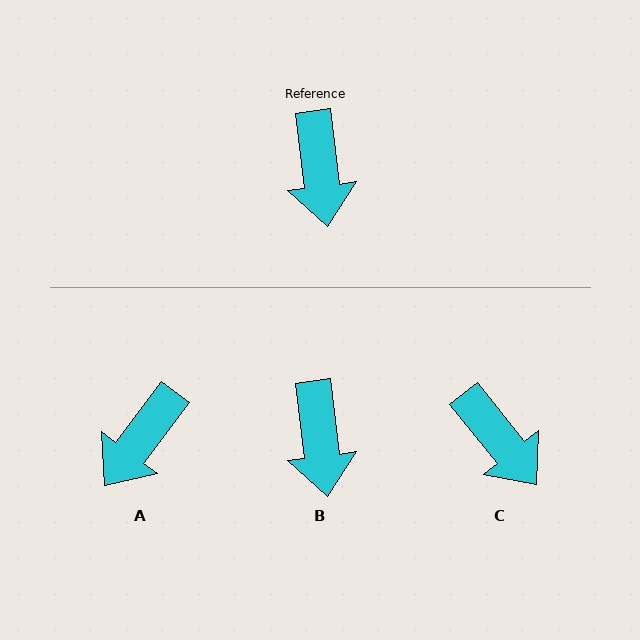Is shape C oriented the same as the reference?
No, it is off by about 32 degrees.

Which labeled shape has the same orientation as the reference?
B.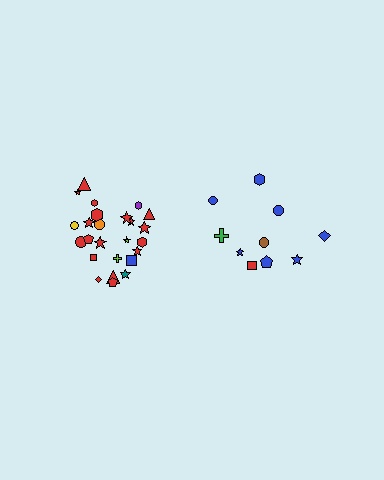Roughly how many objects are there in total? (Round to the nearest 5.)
Roughly 35 objects in total.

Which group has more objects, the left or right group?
The left group.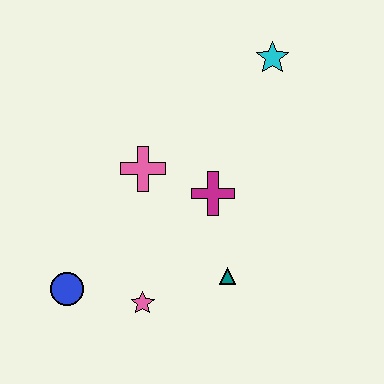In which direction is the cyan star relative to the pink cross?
The cyan star is to the right of the pink cross.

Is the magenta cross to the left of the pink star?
No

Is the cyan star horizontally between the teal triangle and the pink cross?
No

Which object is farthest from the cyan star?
The blue circle is farthest from the cyan star.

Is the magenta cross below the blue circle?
No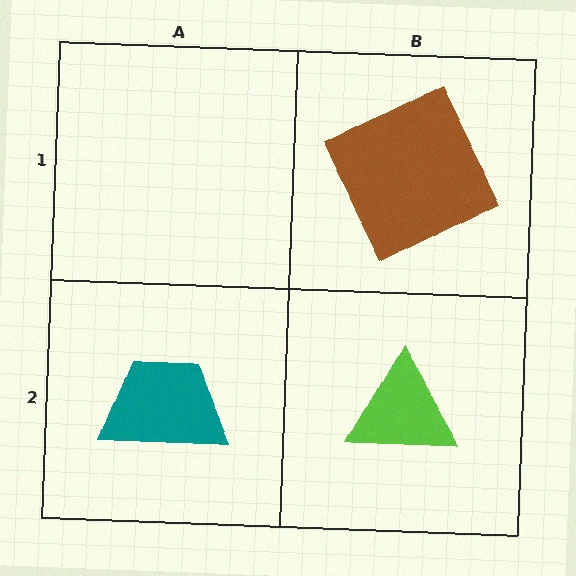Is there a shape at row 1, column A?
No, that cell is empty.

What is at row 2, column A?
A teal trapezoid.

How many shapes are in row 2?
2 shapes.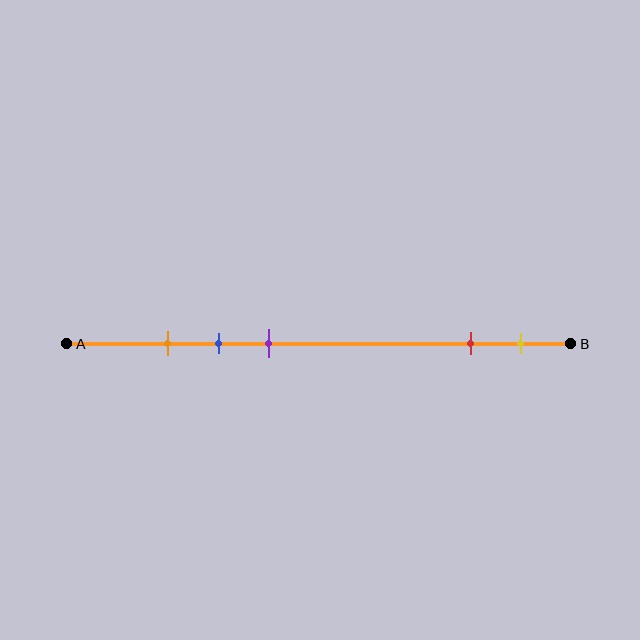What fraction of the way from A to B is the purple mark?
The purple mark is approximately 40% (0.4) of the way from A to B.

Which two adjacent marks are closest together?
The orange and blue marks are the closest adjacent pair.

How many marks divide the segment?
There are 5 marks dividing the segment.